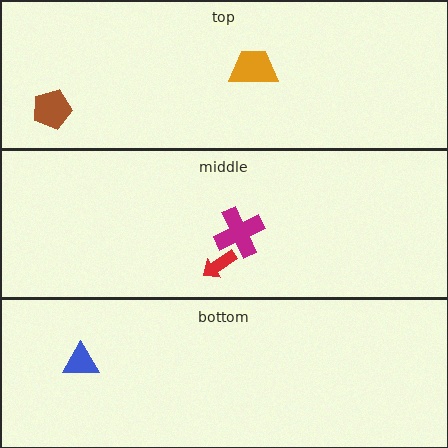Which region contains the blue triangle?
The bottom region.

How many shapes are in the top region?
2.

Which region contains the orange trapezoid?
The top region.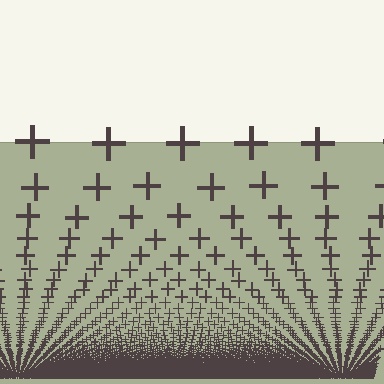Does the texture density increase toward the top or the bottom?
Density increases toward the bottom.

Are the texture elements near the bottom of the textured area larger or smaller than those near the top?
Smaller. The gradient is inverted — elements near the bottom are smaller and denser.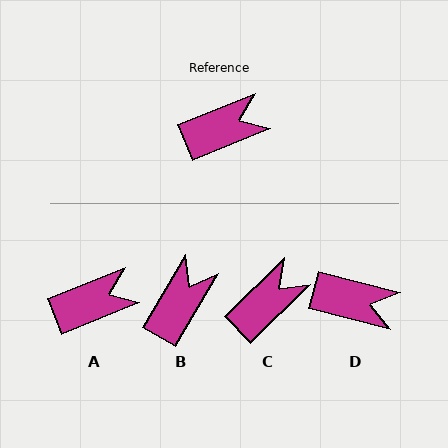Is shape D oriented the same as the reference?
No, it is off by about 37 degrees.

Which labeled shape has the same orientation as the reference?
A.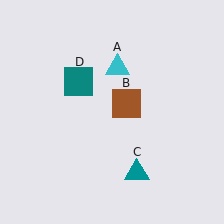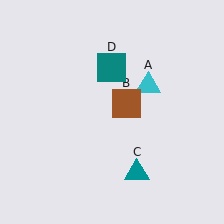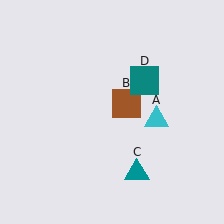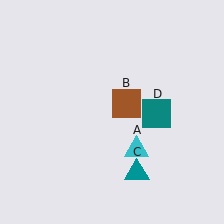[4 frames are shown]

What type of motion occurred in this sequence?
The cyan triangle (object A), teal square (object D) rotated clockwise around the center of the scene.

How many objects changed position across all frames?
2 objects changed position: cyan triangle (object A), teal square (object D).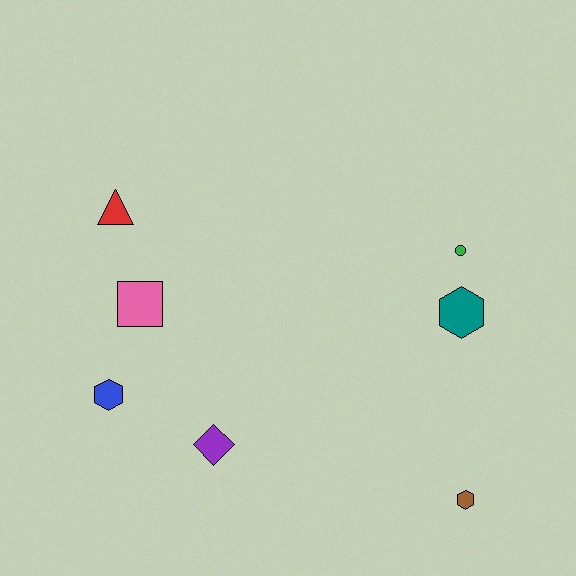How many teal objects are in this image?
There is 1 teal object.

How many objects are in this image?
There are 7 objects.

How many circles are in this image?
There is 1 circle.